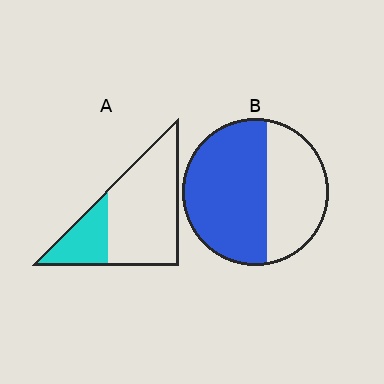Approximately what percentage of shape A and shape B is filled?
A is approximately 25% and B is approximately 60%.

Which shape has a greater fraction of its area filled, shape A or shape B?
Shape B.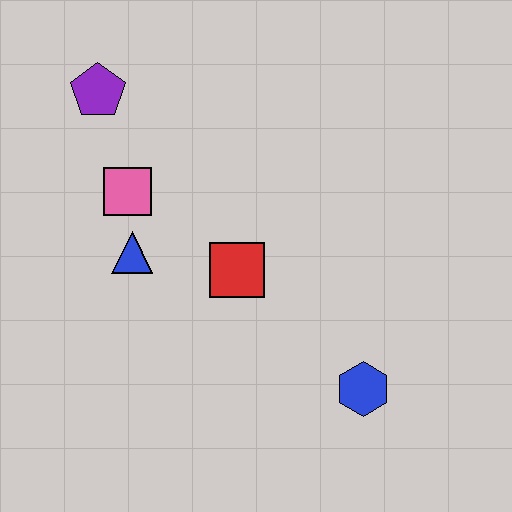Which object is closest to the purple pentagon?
The pink square is closest to the purple pentagon.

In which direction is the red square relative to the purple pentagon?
The red square is below the purple pentagon.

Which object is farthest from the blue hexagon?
The purple pentagon is farthest from the blue hexagon.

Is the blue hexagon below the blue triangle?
Yes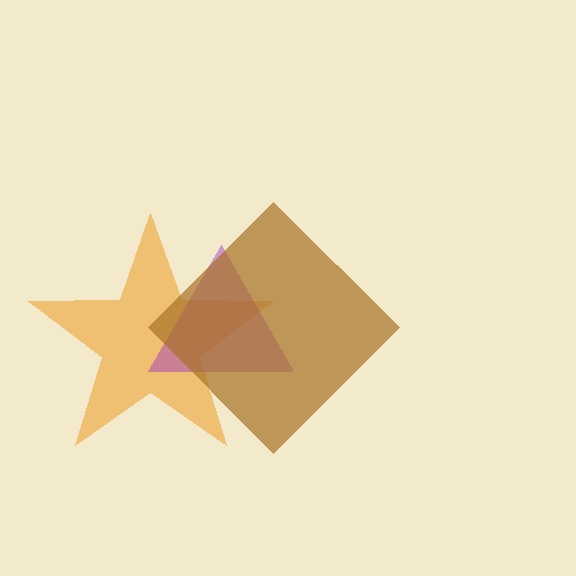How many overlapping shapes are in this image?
There are 3 overlapping shapes in the image.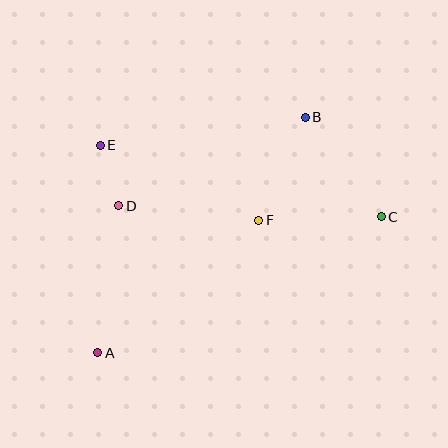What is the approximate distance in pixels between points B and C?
The distance between B and C is approximately 125 pixels.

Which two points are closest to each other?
Points D and E are closest to each other.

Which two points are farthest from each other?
Points A and C are farthest from each other.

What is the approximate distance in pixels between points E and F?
The distance between E and F is approximately 175 pixels.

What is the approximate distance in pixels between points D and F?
The distance between D and F is approximately 141 pixels.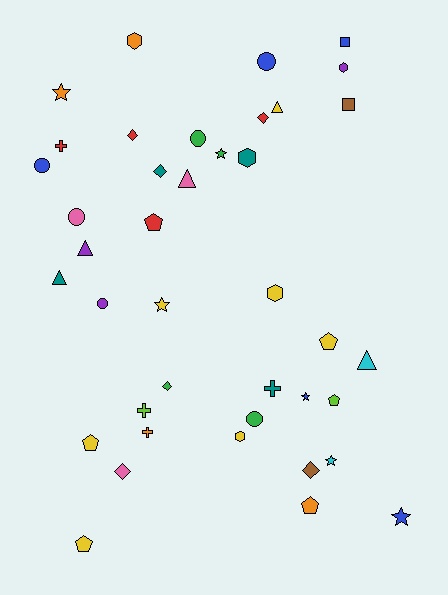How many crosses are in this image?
There are 4 crosses.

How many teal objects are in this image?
There are 4 teal objects.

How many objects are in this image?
There are 40 objects.